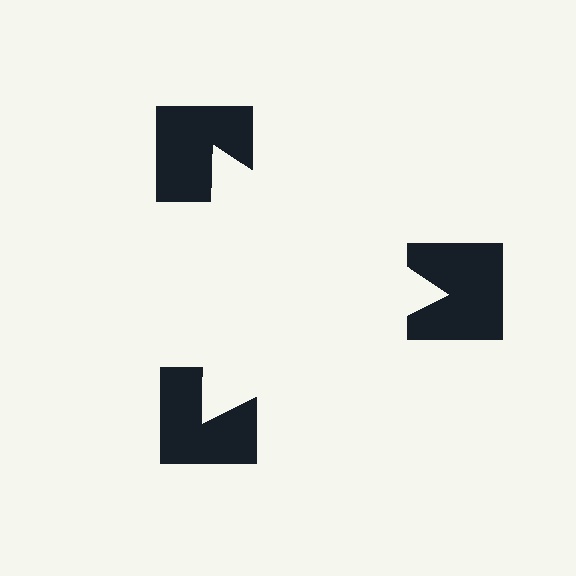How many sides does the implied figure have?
3 sides.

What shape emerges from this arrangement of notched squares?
An illusory triangle — its edges are inferred from the aligned wedge cuts in the notched squares, not physically drawn.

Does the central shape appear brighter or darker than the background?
It typically appears slightly brighter than the background, even though no actual brightness change is drawn.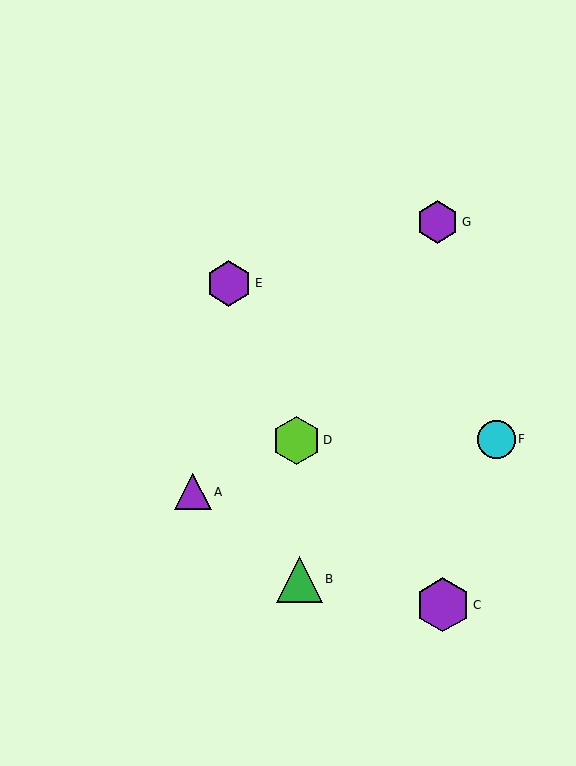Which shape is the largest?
The purple hexagon (labeled C) is the largest.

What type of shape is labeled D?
Shape D is a lime hexagon.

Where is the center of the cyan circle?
The center of the cyan circle is at (497, 439).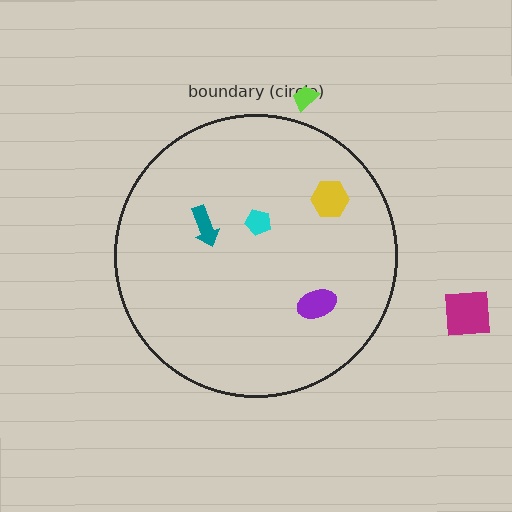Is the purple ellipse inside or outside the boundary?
Inside.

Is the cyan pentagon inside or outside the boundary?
Inside.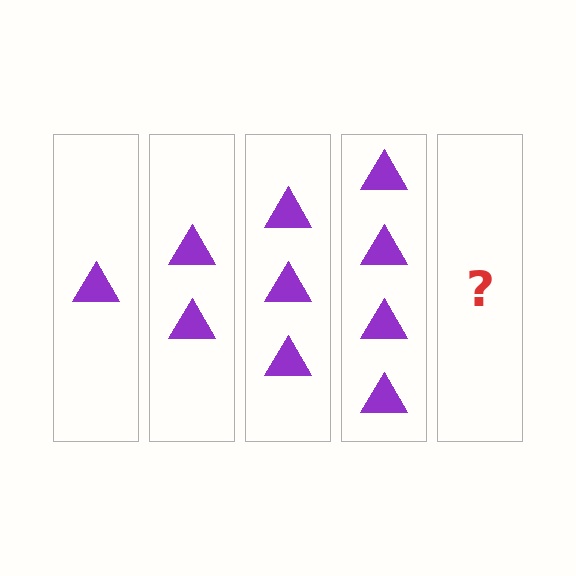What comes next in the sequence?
The next element should be 5 triangles.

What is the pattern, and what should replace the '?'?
The pattern is that each step adds one more triangle. The '?' should be 5 triangles.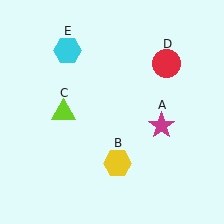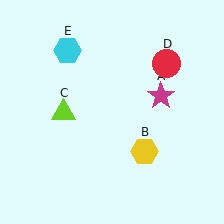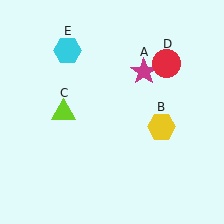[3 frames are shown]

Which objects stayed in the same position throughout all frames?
Lime triangle (object C) and red circle (object D) and cyan hexagon (object E) remained stationary.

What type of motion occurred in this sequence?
The magenta star (object A), yellow hexagon (object B) rotated counterclockwise around the center of the scene.